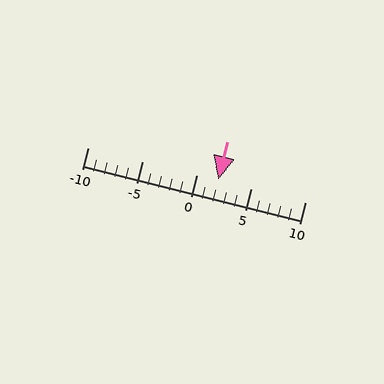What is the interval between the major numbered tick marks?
The major tick marks are spaced 5 units apart.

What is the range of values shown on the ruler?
The ruler shows values from -10 to 10.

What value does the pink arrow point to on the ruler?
The pink arrow points to approximately 2.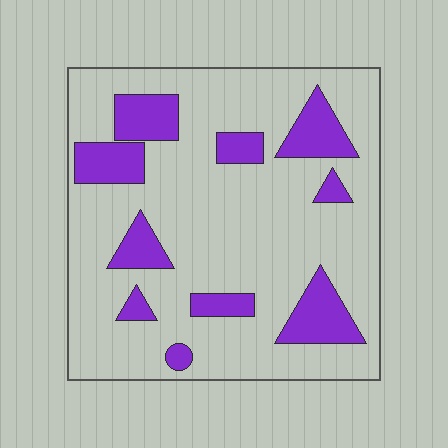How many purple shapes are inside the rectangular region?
10.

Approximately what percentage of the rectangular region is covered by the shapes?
Approximately 20%.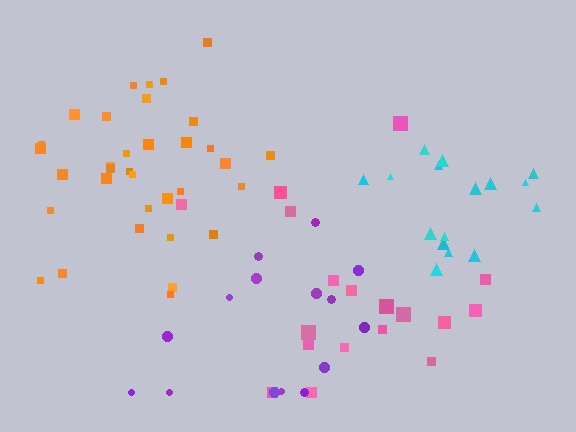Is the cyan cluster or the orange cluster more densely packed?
Cyan.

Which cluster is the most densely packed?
Cyan.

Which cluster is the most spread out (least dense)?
Purple.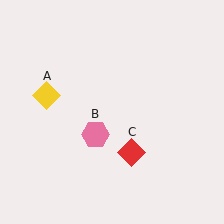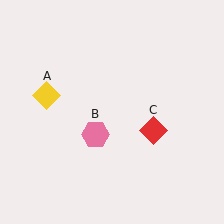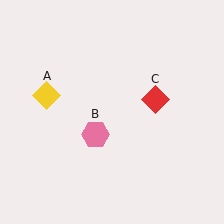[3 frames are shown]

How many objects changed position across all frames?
1 object changed position: red diamond (object C).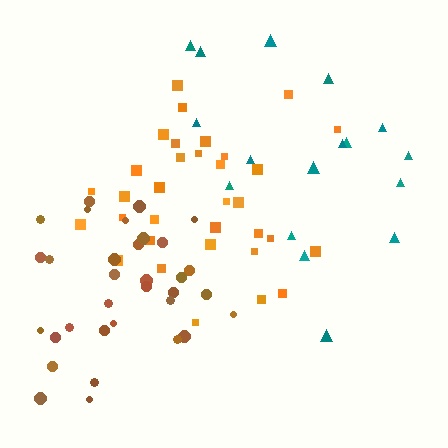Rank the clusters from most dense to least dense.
brown, orange, teal.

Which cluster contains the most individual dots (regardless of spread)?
Brown (34).